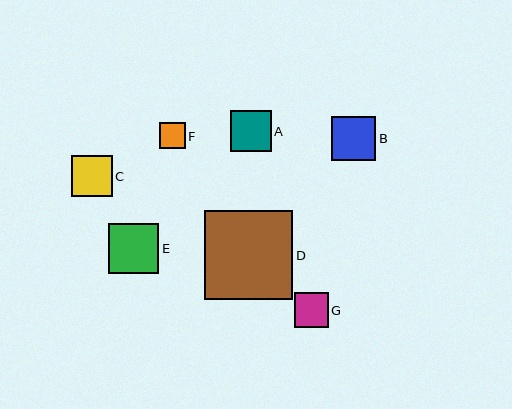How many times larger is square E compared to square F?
Square E is approximately 1.9 times the size of square F.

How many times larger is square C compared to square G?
Square C is approximately 1.2 times the size of square G.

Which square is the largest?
Square D is the largest with a size of approximately 88 pixels.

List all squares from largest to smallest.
From largest to smallest: D, E, B, C, A, G, F.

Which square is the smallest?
Square F is the smallest with a size of approximately 26 pixels.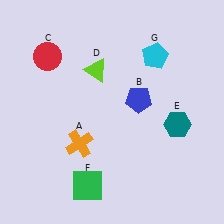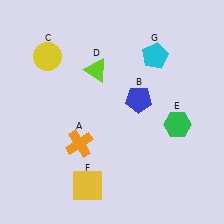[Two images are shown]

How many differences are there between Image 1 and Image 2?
There are 3 differences between the two images.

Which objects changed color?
C changed from red to yellow. E changed from teal to green. F changed from green to yellow.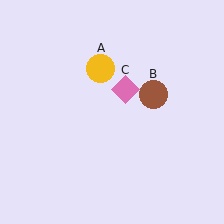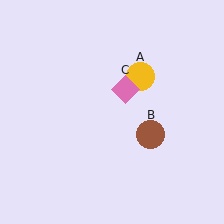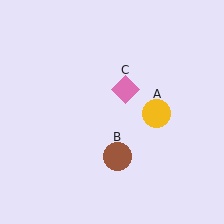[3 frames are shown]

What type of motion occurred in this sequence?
The yellow circle (object A), brown circle (object B) rotated clockwise around the center of the scene.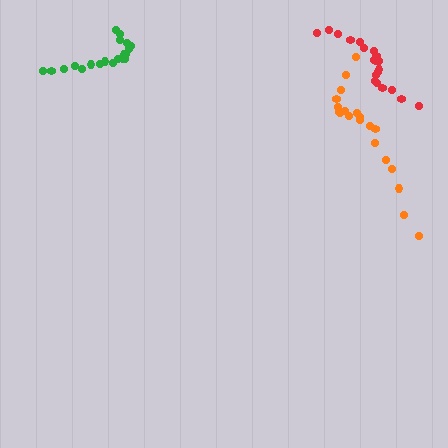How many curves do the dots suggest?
There are 3 distinct paths.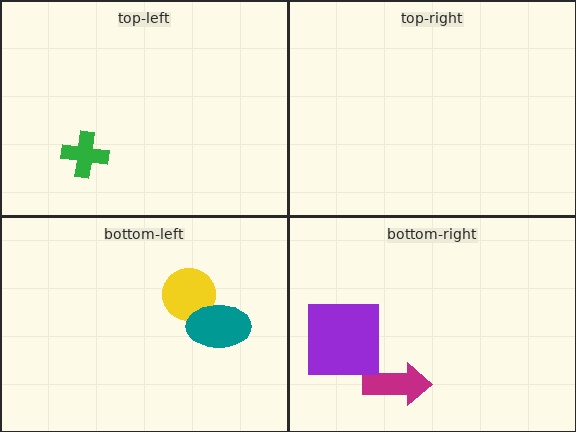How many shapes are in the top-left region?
1.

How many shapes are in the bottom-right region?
2.